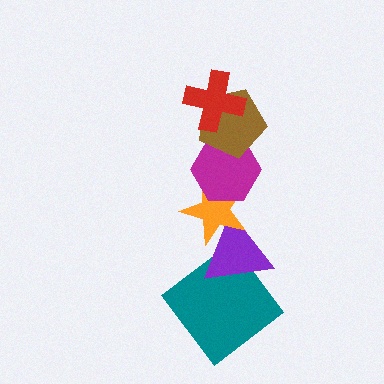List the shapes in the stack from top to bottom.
From top to bottom: the red cross, the brown pentagon, the magenta hexagon, the orange star, the purple triangle, the teal diamond.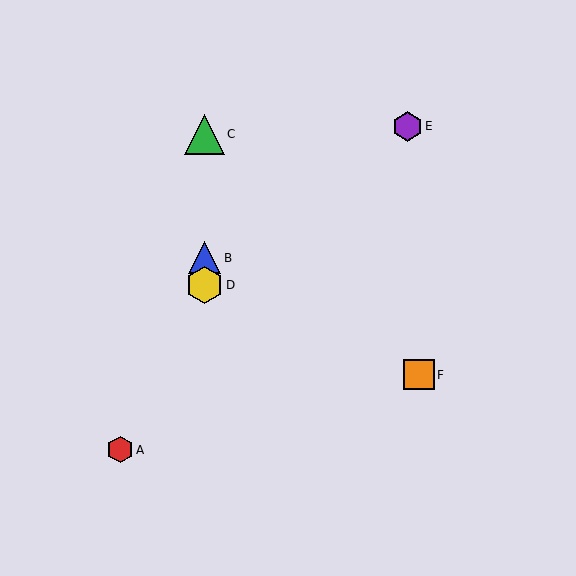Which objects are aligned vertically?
Objects B, C, D are aligned vertically.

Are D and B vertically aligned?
Yes, both are at x≈204.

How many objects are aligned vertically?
3 objects (B, C, D) are aligned vertically.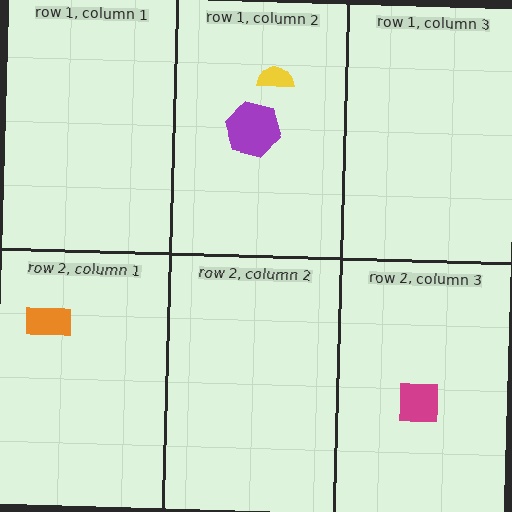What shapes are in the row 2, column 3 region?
The magenta square.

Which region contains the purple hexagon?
The row 1, column 2 region.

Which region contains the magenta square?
The row 2, column 3 region.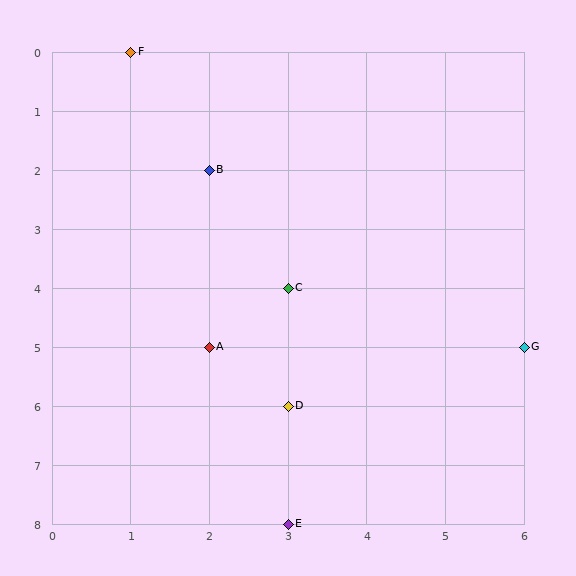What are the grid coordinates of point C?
Point C is at grid coordinates (3, 4).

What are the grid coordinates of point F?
Point F is at grid coordinates (1, 0).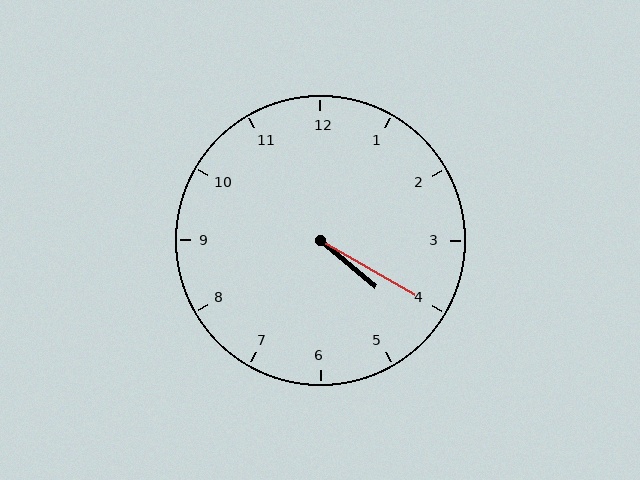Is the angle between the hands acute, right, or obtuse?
It is acute.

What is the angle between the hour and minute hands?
Approximately 10 degrees.